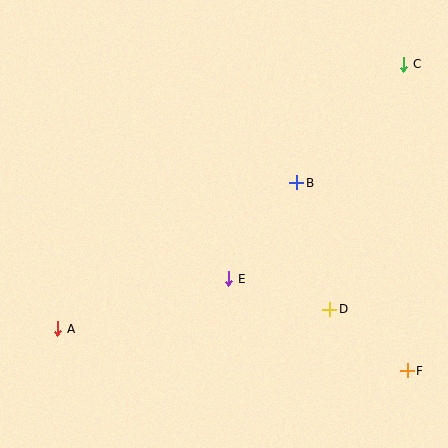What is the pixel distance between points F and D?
The distance between F and D is 99 pixels.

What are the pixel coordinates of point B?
Point B is at (297, 183).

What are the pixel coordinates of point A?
Point A is at (58, 329).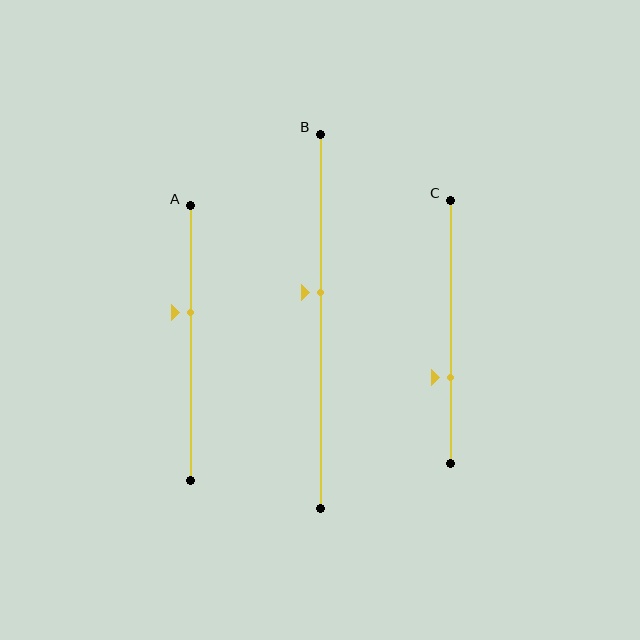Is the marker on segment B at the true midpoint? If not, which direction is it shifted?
No, the marker on segment B is shifted upward by about 8% of the segment length.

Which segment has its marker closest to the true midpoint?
Segment B has its marker closest to the true midpoint.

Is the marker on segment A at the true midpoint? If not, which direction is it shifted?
No, the marker on segment A is shifted upward by about 11% of the segment length.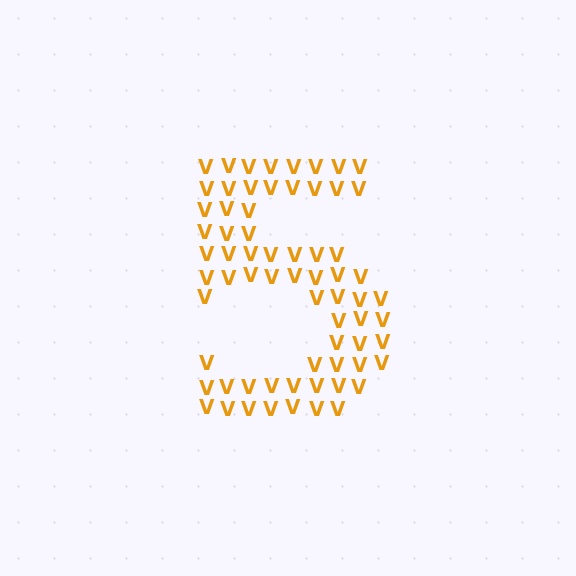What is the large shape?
The large shape is the digit 5.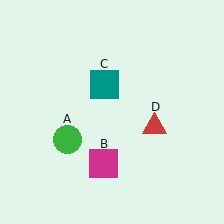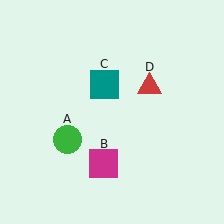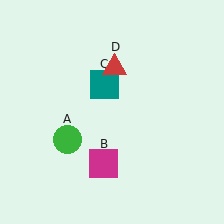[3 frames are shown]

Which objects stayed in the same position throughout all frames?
Green circle (object A) and magenta square (object B) and teal square (object C) remained stationary.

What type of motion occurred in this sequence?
The red triangle (object D) rotated counterclockwise around the center of the scene.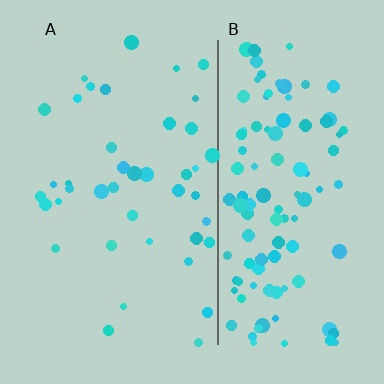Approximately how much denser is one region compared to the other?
Approximately 2.7× — region B over region A.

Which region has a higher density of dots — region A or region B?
B (the right).